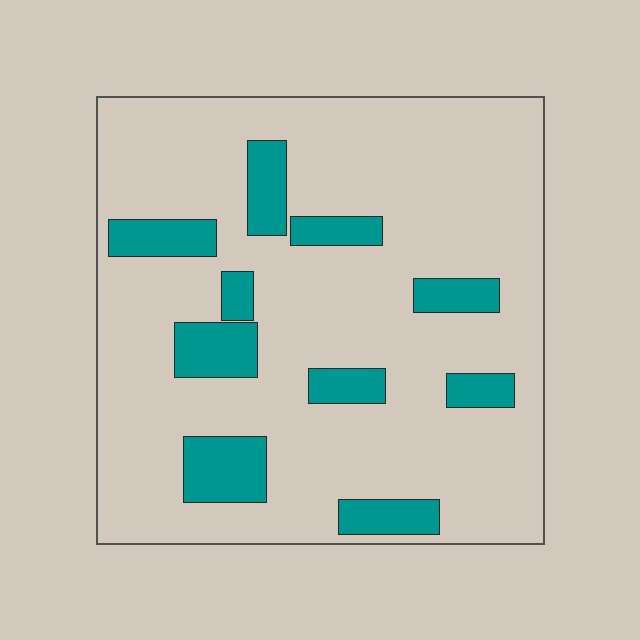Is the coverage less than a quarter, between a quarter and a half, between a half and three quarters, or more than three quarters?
Less than a quarter.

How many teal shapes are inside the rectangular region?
10.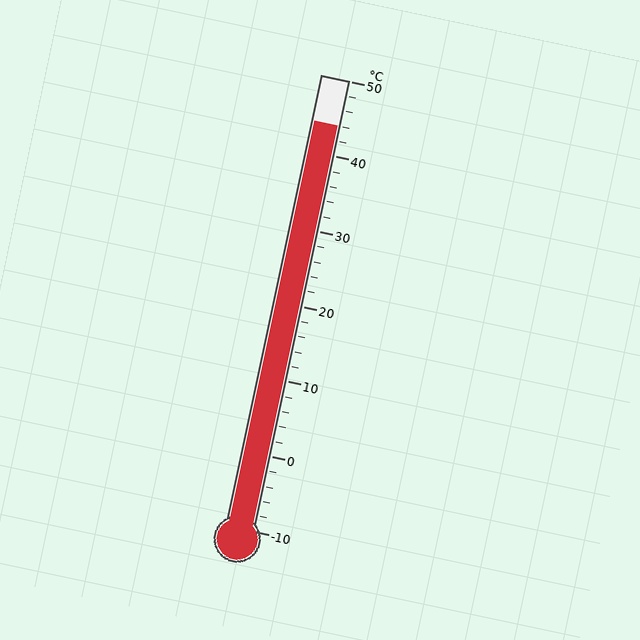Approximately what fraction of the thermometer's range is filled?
The thermometer is filled to approximately 90% of its range.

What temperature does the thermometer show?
The thermometer shows approximately 44°C.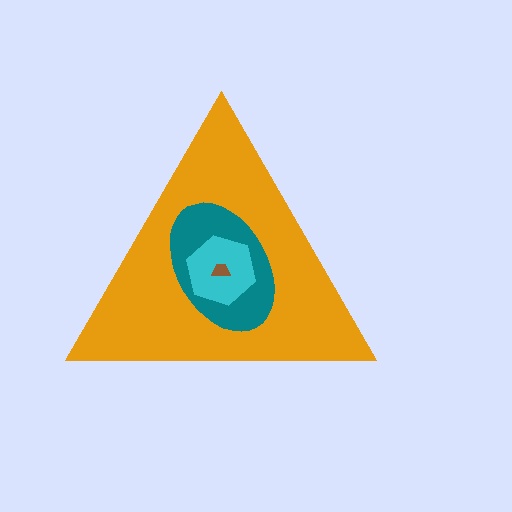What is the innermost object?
The brown trapezoid.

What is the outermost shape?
The orange triangle.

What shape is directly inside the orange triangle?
The teal ellipse.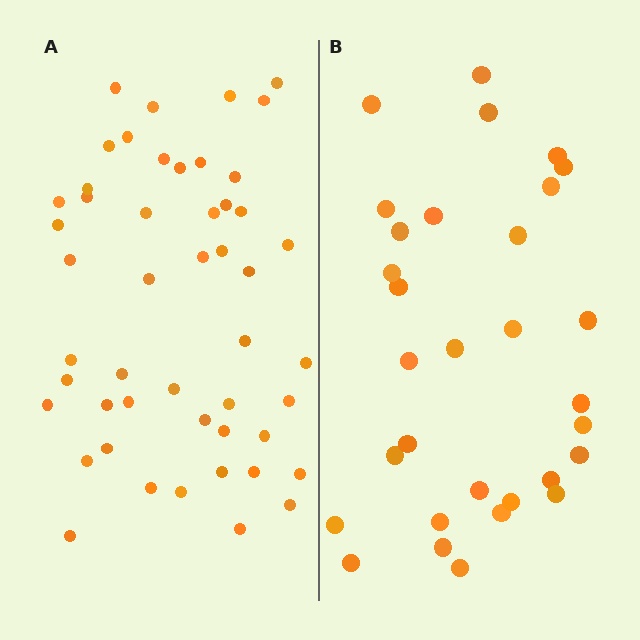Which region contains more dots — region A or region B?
Region A (the left region) has more dots.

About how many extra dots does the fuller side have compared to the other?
Region A has approximately 20 more dots than region B.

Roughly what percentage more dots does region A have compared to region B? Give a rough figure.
About 60% more.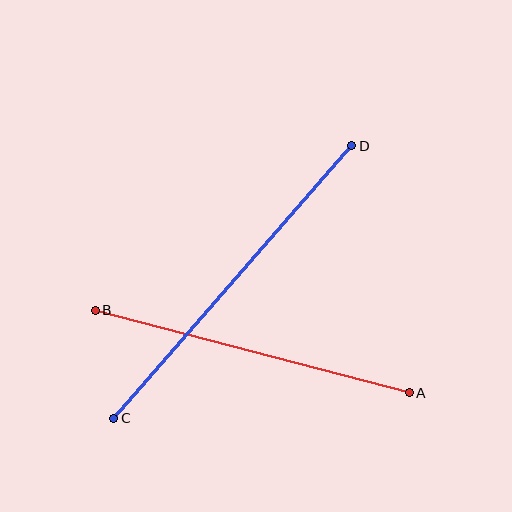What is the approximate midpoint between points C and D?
The midpoint is at approximately (233, 282) pixels.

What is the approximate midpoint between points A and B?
The midpoint is at approximately (252, 352) pixels.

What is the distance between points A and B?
The distance is approximately 325 pixels.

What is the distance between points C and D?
The distance is approximately 361 pixels.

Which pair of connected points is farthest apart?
Points C and D are farthest apart.